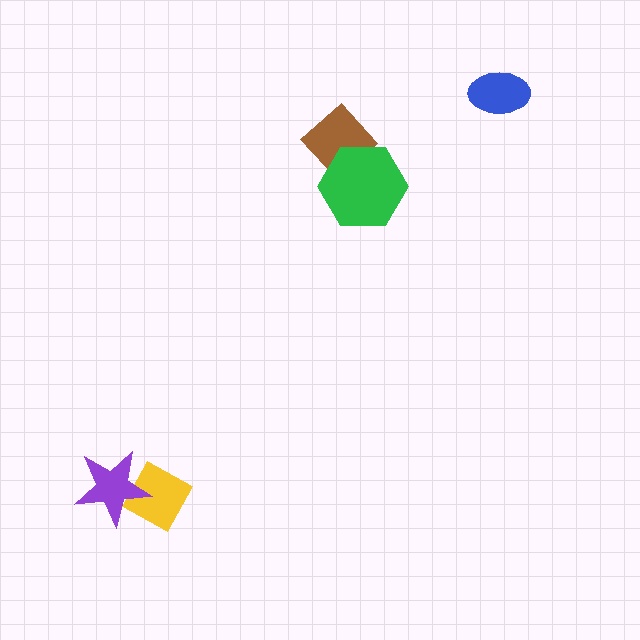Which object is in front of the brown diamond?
The green hexagon is in front of the brown diamond.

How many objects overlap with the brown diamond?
1 object overlaps with the brown diamond.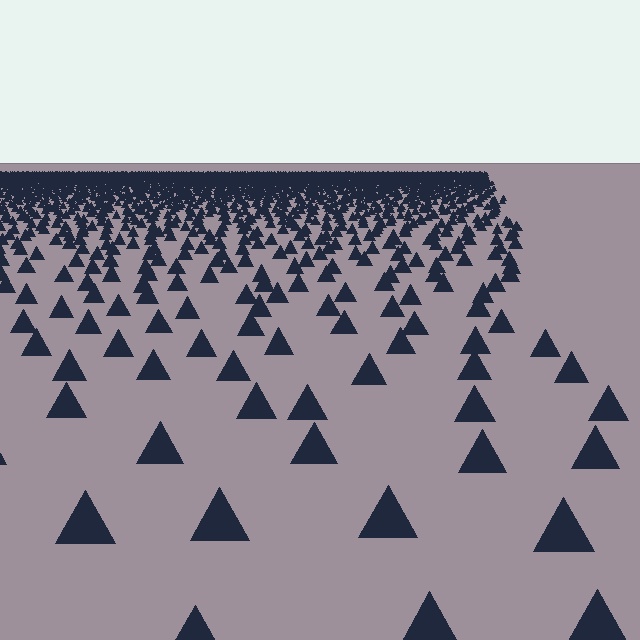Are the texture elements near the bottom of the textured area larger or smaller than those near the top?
Larger. Near the bottom, elements are closer to the viewer and appear at a bigger on-screen size.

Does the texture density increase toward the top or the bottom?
Density increases toward the top.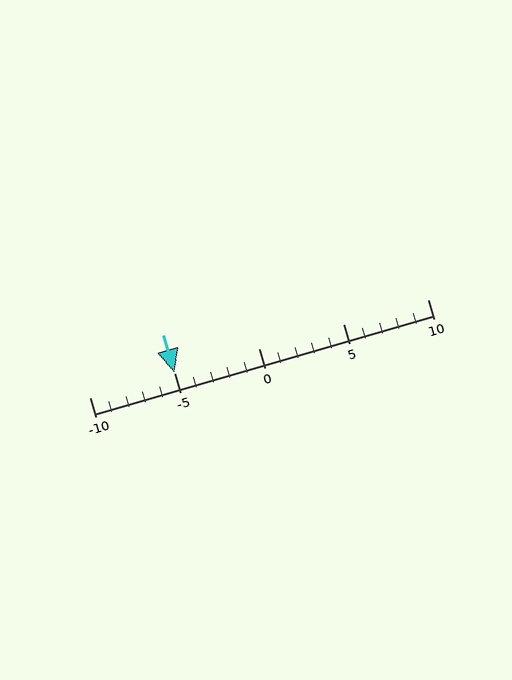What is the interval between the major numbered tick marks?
The major tick marks are spaced 5 units apart.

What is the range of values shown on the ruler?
The ruler shows values from -10 to 10.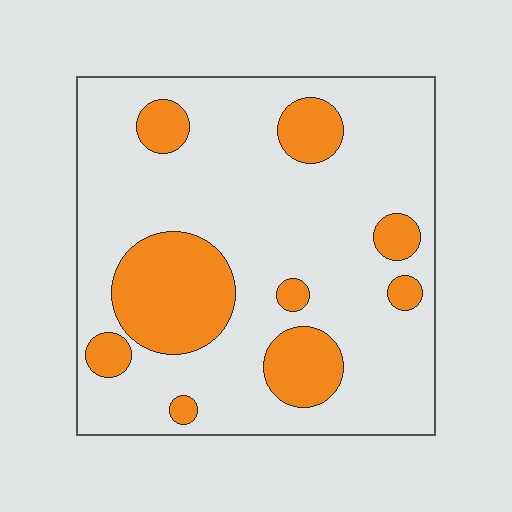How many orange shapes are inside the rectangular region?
9.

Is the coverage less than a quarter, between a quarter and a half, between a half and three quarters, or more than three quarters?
Less than a quarter.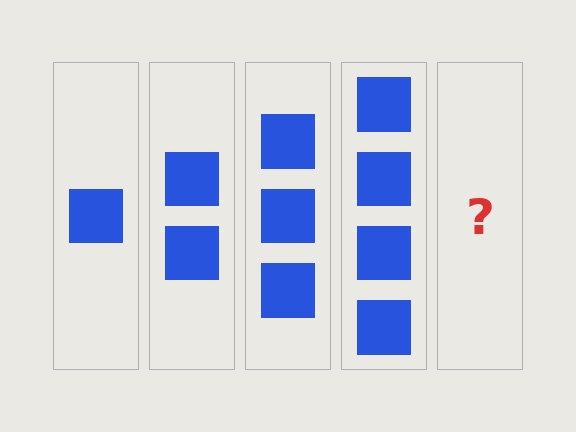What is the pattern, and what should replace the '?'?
The pattern is that each step adds one more square. The '?' should be 5 squares.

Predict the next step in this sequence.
The next step is 5 squares.